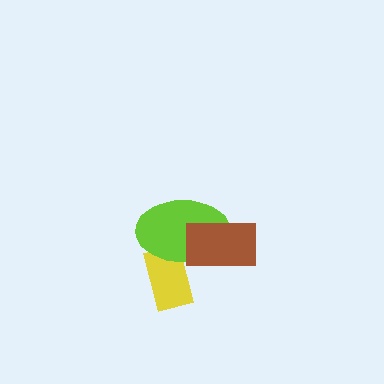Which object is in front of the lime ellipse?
The brown rectangle is in front of the lime ellipse.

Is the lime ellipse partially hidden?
Yes, it is partially covered by another shape.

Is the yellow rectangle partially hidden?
Yes, it is partially covered by another shape.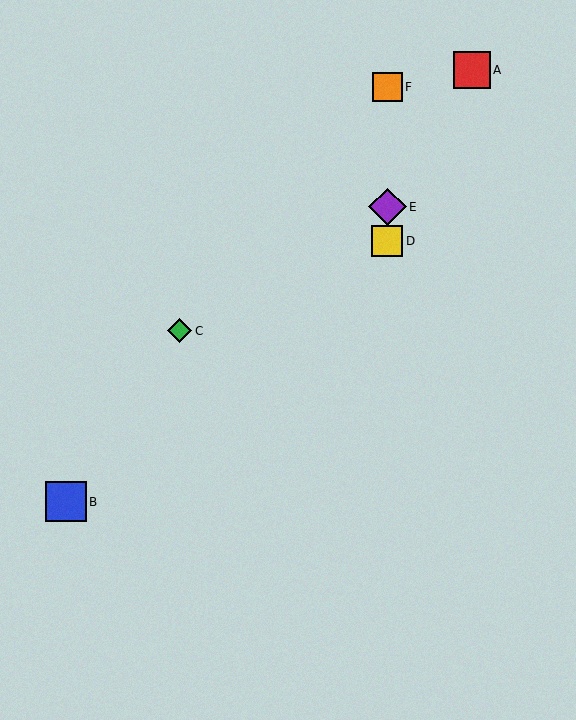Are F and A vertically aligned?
No, F is at x≈387 and A is at x≈472.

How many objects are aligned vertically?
3 objects (D, E, F) are aligned vertically.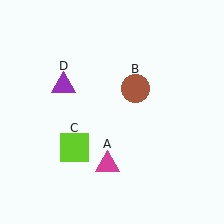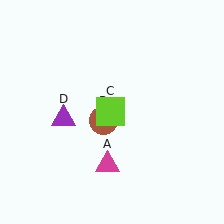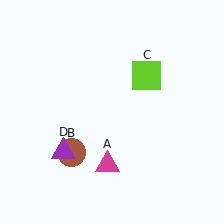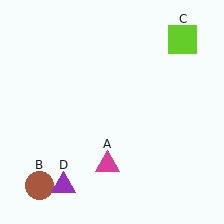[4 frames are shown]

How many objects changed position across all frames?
3 objects changed position: brown circle (object B), lime square (object C), purple triangle (object D).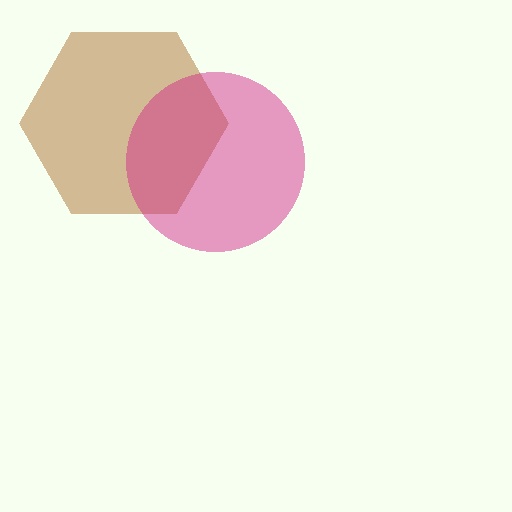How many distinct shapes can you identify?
There are 2 distinct shapes: a brown hexagon, a magenta circle.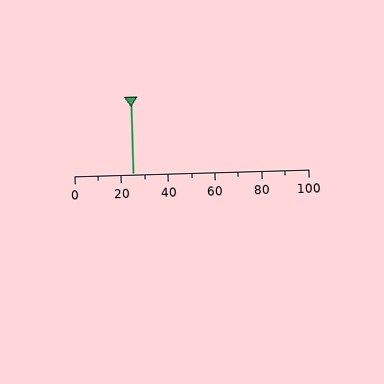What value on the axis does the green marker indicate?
The marker indicates approximately 25.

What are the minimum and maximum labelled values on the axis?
The axis runs from 0 to 100.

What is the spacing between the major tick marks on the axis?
The major ticks are spaced 20 apart.